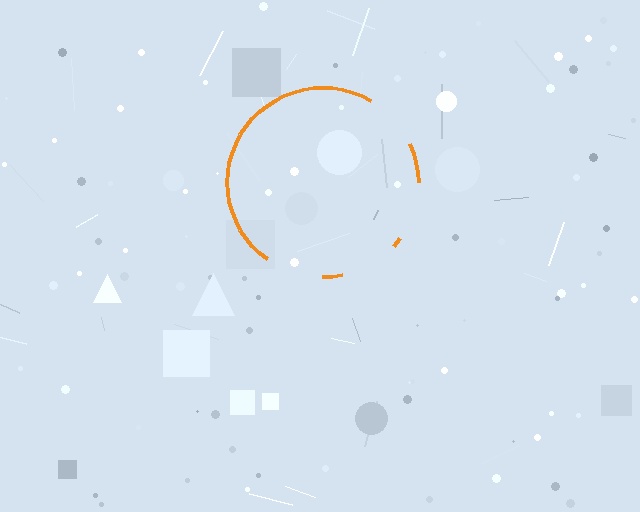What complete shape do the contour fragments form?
The contour fragments form a circle.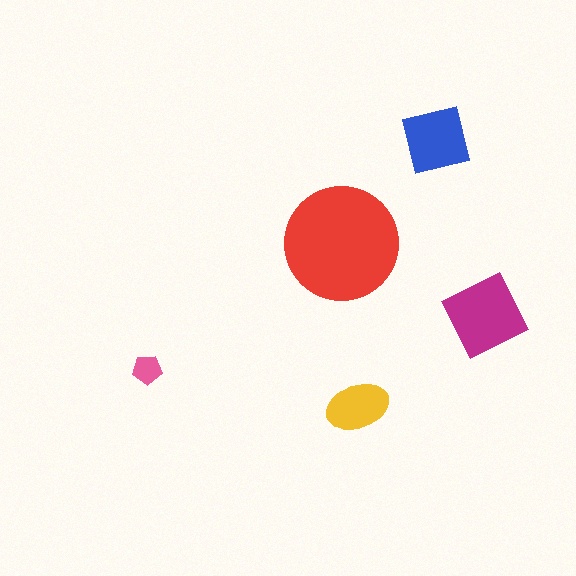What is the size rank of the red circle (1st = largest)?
1st.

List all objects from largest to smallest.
The red circle, the magenta diamond, the blue square, the yellow ellipse, the pink pentagon.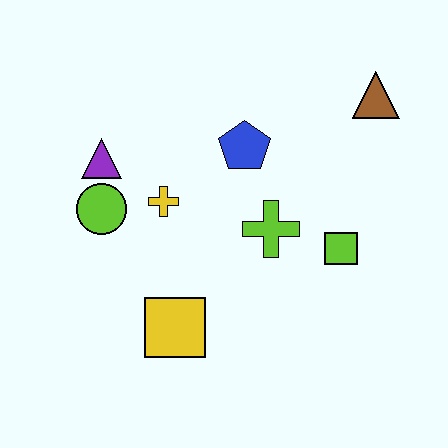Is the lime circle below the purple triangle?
Yes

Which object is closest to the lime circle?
The purple triangle is closest to the lime circle.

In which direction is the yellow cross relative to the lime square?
The yellow cross is to the left of the lime square.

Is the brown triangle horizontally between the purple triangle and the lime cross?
No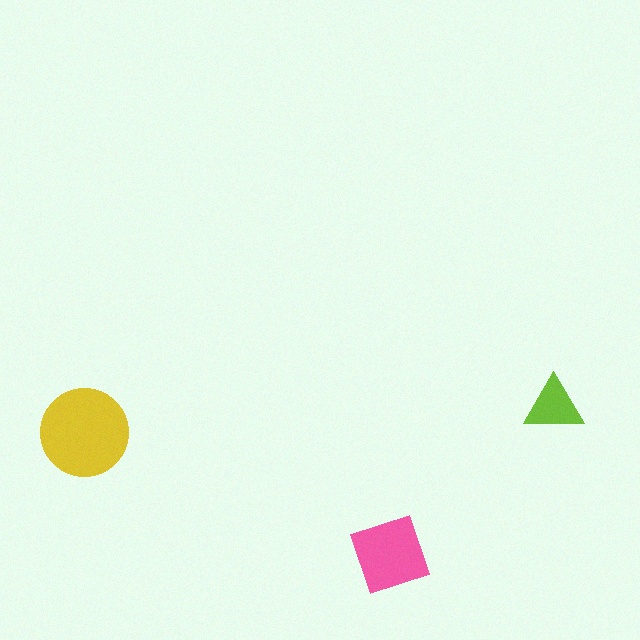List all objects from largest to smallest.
The yellow circle, the pink diamond, the lime triangle.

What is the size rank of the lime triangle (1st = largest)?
3rd.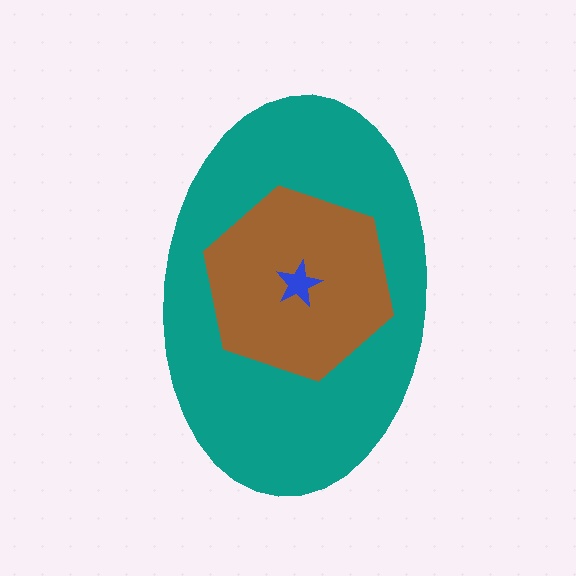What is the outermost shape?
The teal ellipse.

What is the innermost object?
The blue star.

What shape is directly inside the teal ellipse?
The brown hexagon.